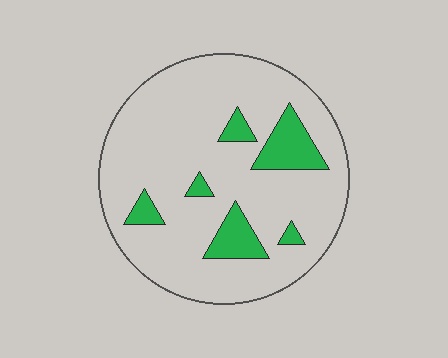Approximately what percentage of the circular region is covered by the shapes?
Approximately 15%.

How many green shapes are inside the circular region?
6.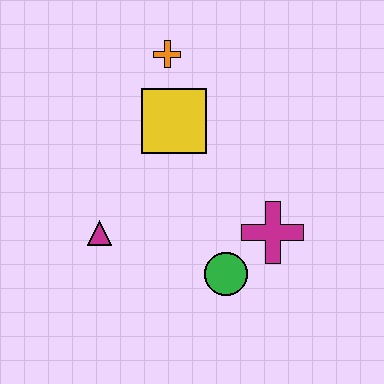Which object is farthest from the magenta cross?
The orange cross is farthest from the magenta cross.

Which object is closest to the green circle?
The magenta cross is closest to the green circle.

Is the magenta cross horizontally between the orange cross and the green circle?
No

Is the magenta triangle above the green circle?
Yes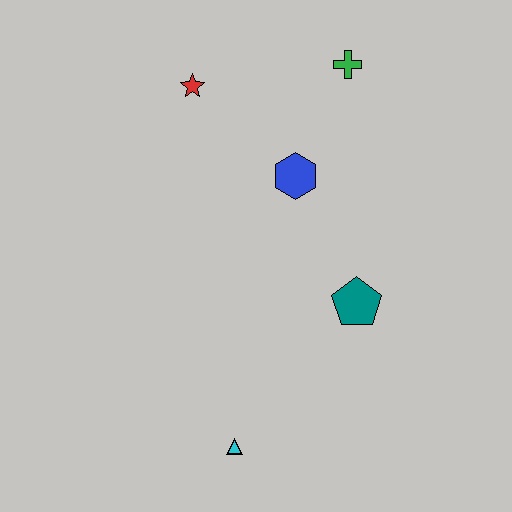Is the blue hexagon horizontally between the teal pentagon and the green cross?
No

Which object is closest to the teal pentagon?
The blue hexagon is closest to the teal pentagon.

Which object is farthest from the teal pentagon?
The red star is farthest from the teal pentagon.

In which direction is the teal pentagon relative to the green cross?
The teal pentagon is below the green cross.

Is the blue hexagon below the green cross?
Yes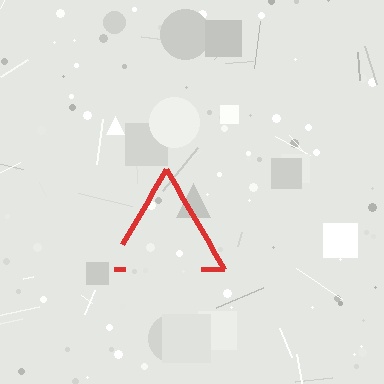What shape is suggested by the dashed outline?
The dashed outline suggests a triangle.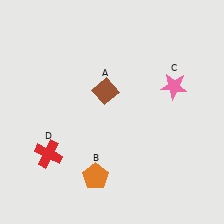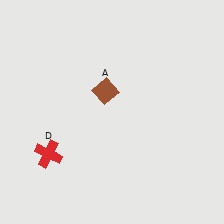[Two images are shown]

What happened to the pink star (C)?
The pink star (C) was removed in Image 2. It was in the top-right area of Image 1.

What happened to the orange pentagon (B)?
The orange pentagon (B) was removed in Image 2. It was in the bottom-left area of Image 1.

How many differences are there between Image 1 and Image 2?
There are 2 differences between the two images.